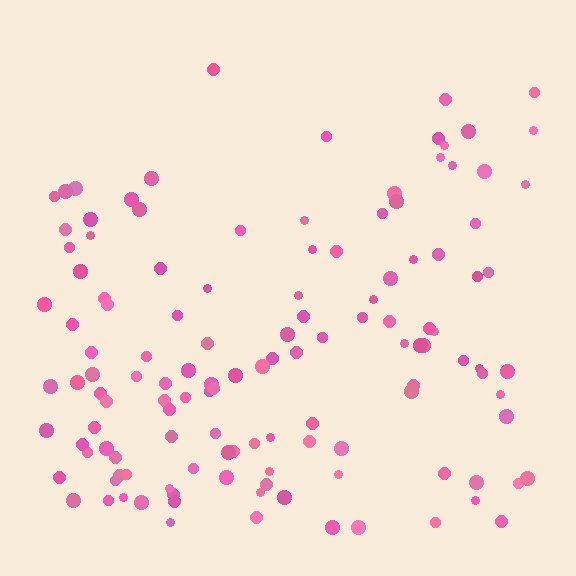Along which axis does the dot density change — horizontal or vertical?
Vertical.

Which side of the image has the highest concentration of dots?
The bottom.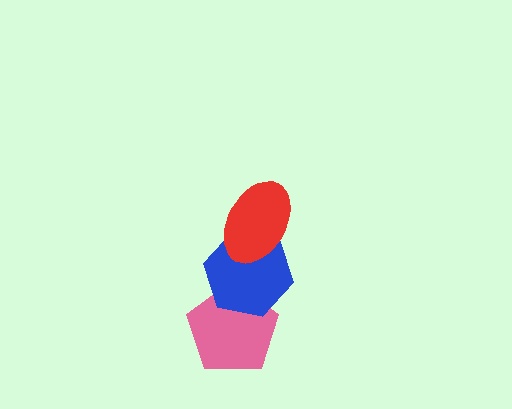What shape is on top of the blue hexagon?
The red ellipse is on top of the blue hexagon.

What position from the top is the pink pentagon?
The pink pentagon is 3rd from the top.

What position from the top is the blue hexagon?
The blue hexagon is 2nd from the top.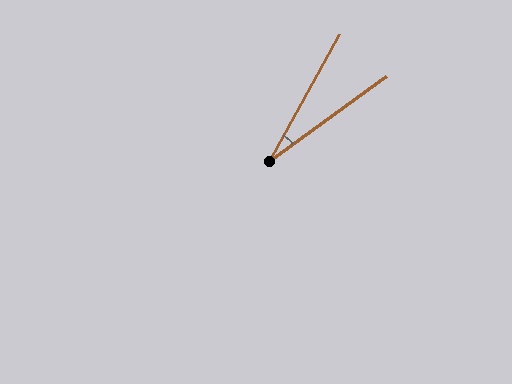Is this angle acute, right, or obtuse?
It is acute.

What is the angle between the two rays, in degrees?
Approximately 25 degrees.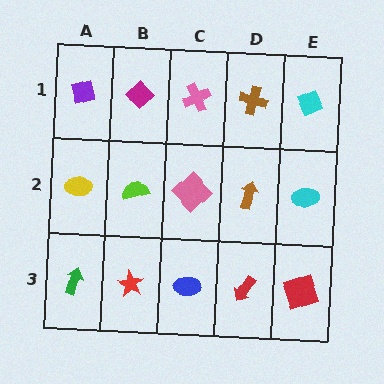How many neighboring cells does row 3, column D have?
3.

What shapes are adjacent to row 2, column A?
A purple square (row 1, column A), a green arrow (row 3, column A), a lime semicircle (row 2, column B).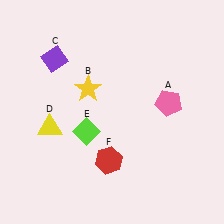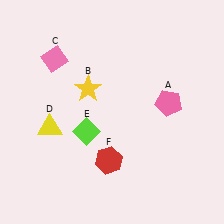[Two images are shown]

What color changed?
The diamond (C) changed from purple in Image 1 to pink in Image 2.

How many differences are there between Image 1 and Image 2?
There is 1 difference between the two images.